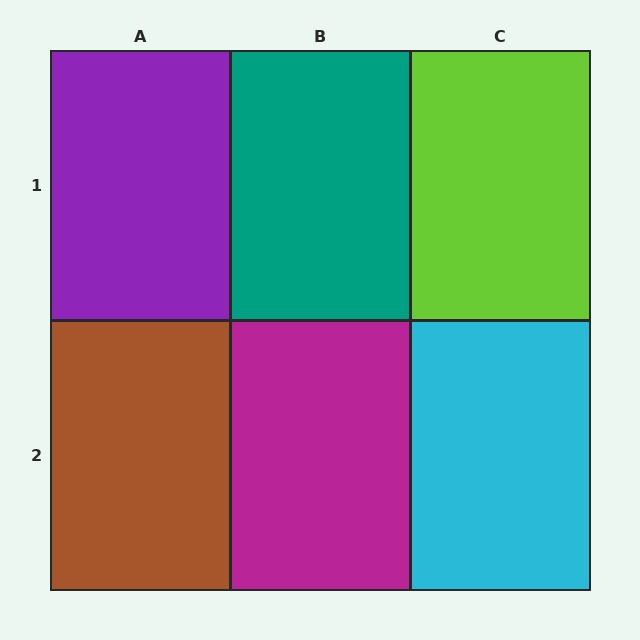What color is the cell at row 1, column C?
Lime.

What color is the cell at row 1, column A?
Purple.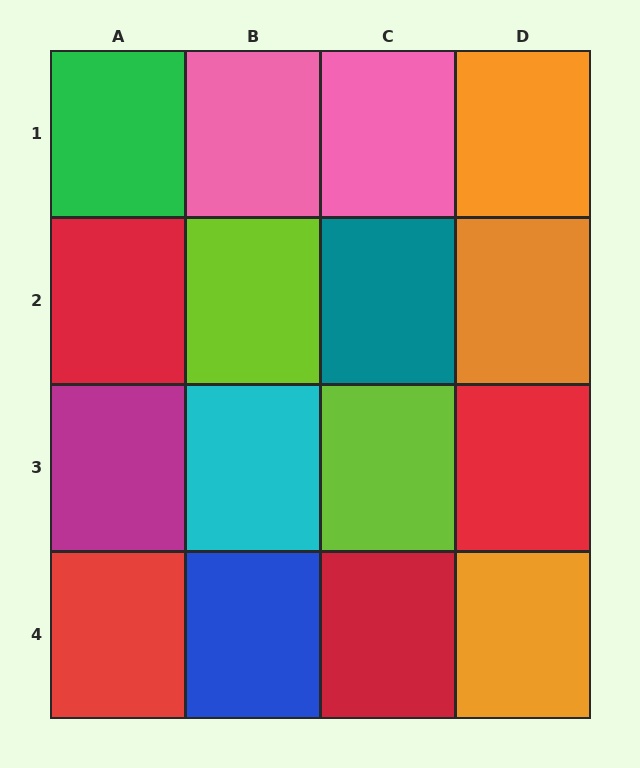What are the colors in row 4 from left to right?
Red, blue, red, orange.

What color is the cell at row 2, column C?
Teal.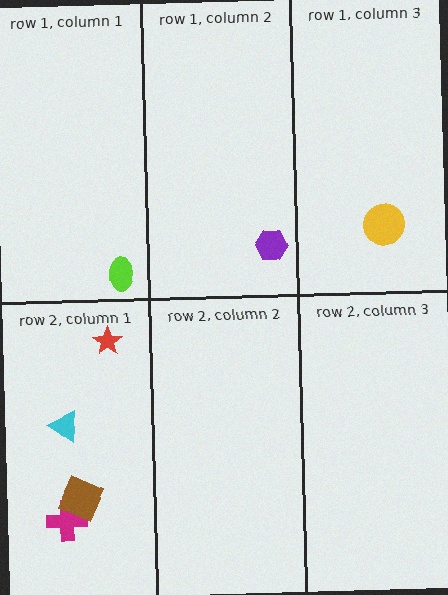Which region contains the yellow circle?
The row 1, column 3 region.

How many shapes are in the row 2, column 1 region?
4.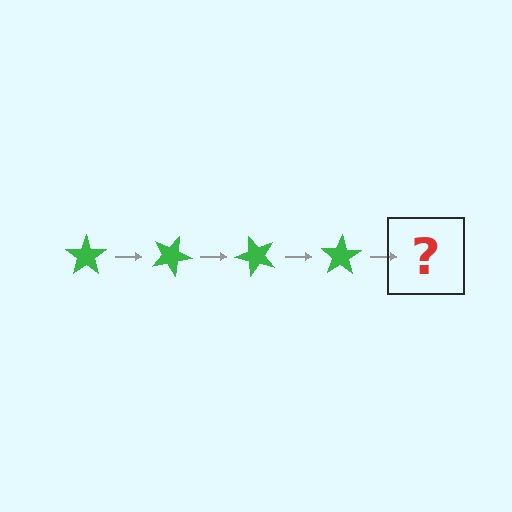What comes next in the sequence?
The next element should be a green star rotated 100 degrees.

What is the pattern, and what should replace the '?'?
The pattern is that the star rotates 25 degrees each step. The '?' should be a green star rotated 100 degrees.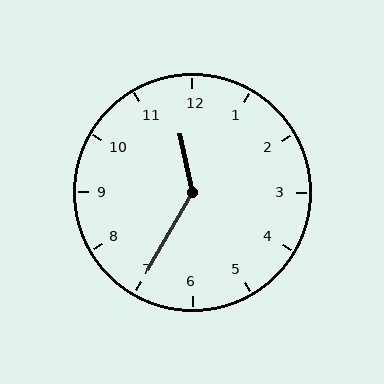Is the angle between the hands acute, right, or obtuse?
It is obtuse.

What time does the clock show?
11:35.